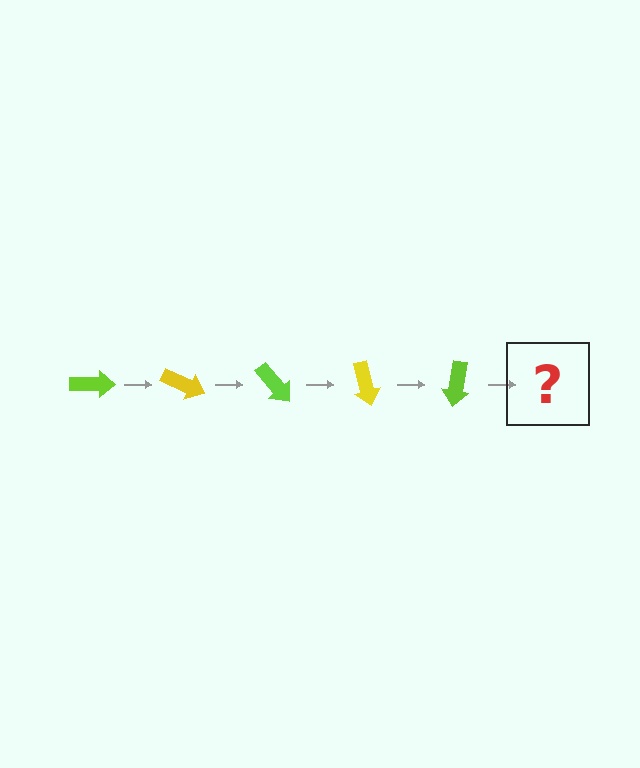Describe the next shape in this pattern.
It should be a yellow arrow, rotated 125 degrees from the start.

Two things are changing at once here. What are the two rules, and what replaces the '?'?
The two rules are that it rotates 25 degrees each step and the color cycles through lime and yellow. The '?' should be a yellow arrow, rotated 125 degrees from the start.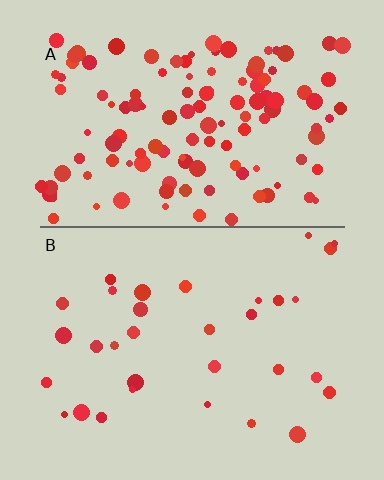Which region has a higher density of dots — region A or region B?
A (the top).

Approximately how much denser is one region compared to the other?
Approximately 3.8× — region A over region B.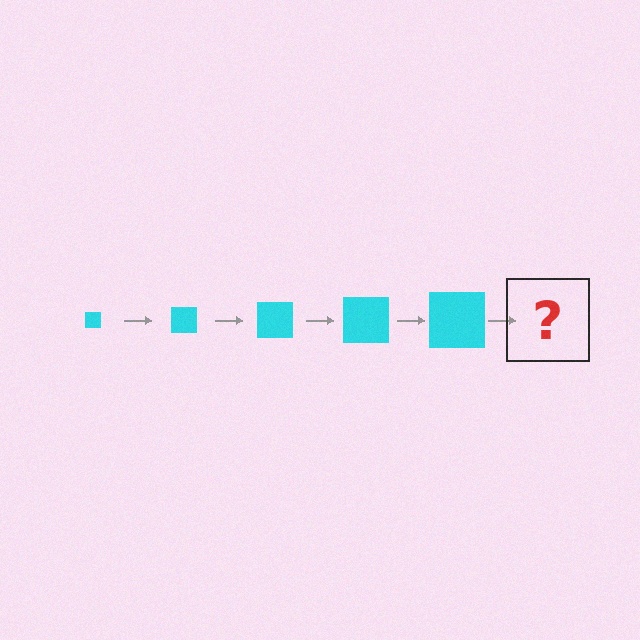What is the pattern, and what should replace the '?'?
The pattern is that the square gets progressively larger each step. The '?' should be a cyan square, larger than the previous one.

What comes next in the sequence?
The next element should be a cyan square, larger than the previous one.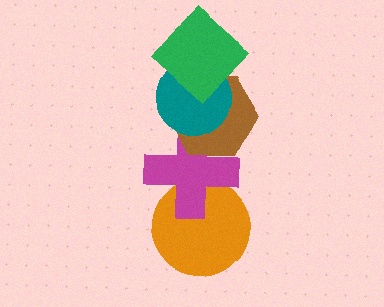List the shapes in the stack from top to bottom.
From top to bottom: the green diamond, the teal circle, the brown hexagon, the magenta cross, the orange circle.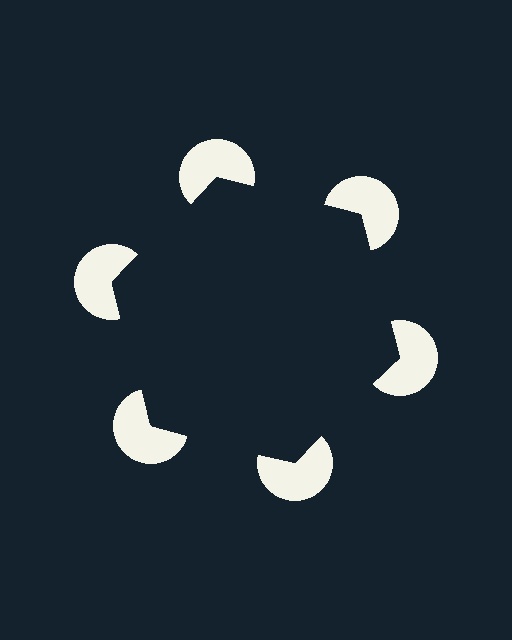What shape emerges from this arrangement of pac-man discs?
An illusory hexagon — its edges are inferred from the aligned wedge cuts in the pac-man discs, not physically drawn.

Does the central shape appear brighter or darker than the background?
It typically appears slightly darker than the background, even though no actual brightness change is drawn.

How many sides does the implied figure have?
6 sides.